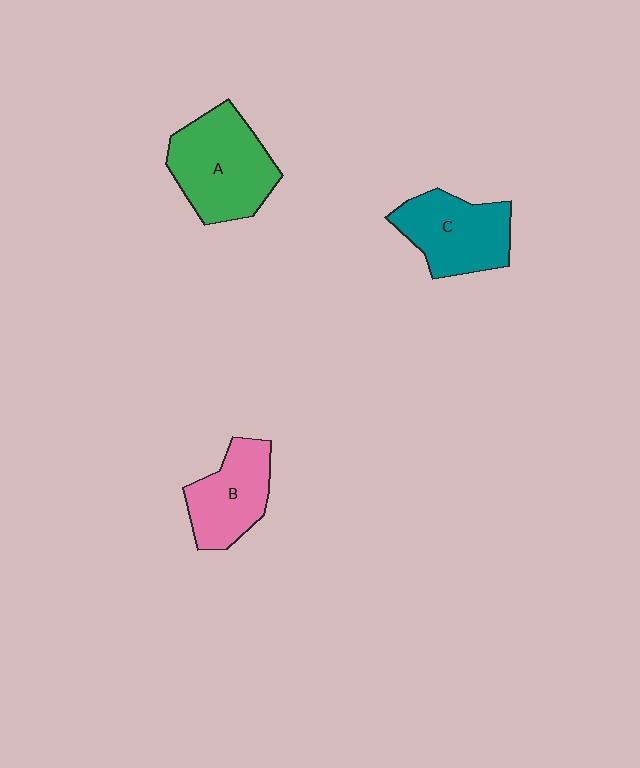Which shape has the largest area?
Shape A (green).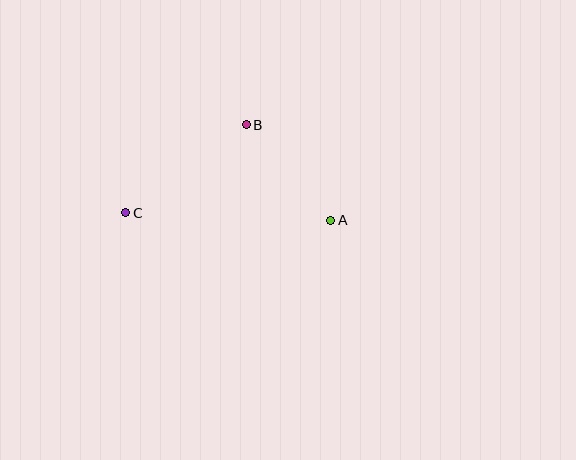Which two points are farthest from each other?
Points A and C are farthest from each other.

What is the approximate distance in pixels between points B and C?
The distance between B and C is approximately 149 pixels.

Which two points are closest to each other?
Points A and B are closest to each other.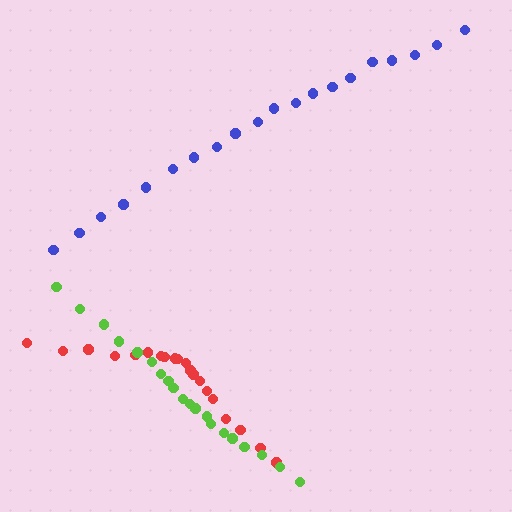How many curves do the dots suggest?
There are 3 distinct paths.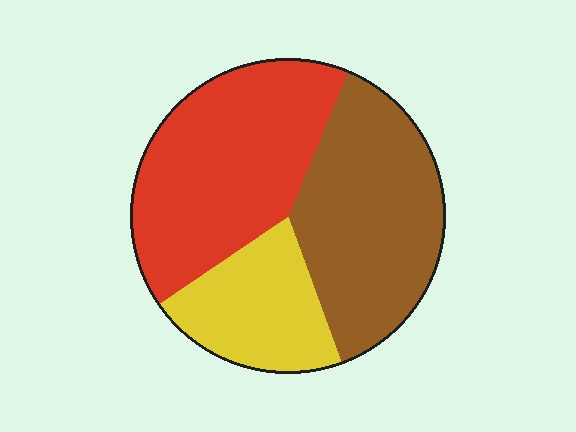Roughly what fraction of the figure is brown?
Brown covers roughly 40% of the figure.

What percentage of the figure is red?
Red takes up about two fifths (2/5) of the figure.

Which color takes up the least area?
Yellow, at roughly 20%.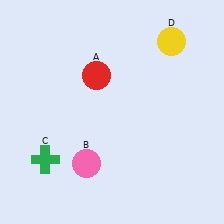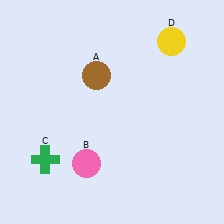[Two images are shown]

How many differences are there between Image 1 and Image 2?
There is 1 difference between the two images.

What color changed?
The circle (A) changed from red in Image 1 to brown in Image 2.